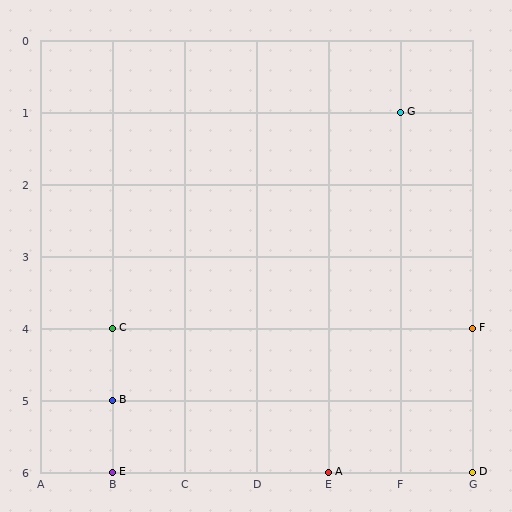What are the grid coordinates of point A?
Point A is at grid coordinates (E, 6).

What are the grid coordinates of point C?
Point C is at grid coordinates (B, 4).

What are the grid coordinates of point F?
Point F is at grid coordinates (G, 4).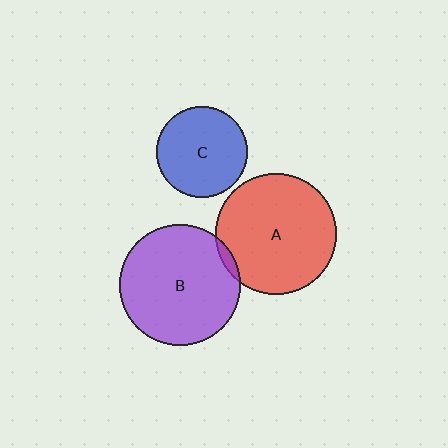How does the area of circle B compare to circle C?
Approximately 1.8 times.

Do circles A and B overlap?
Yes.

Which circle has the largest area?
Circle A (red).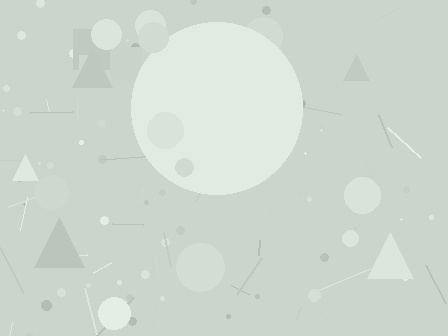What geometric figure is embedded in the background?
A circle is embedded in the background.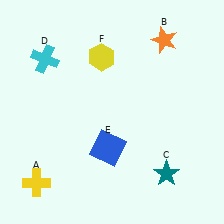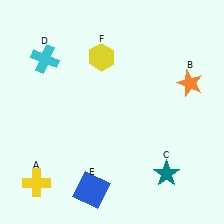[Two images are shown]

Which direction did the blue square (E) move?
The blue square (E) moved down.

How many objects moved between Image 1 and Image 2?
2 objects moved between the two images.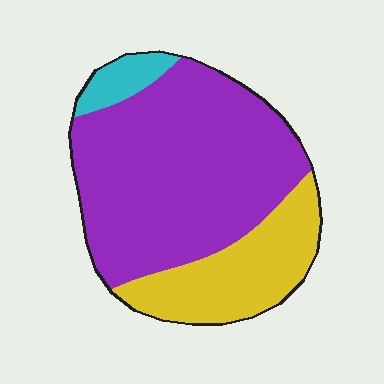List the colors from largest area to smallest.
From largest to smallest: purple, yellow, cyan.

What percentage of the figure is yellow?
Yellow covers around 25% of the figure.